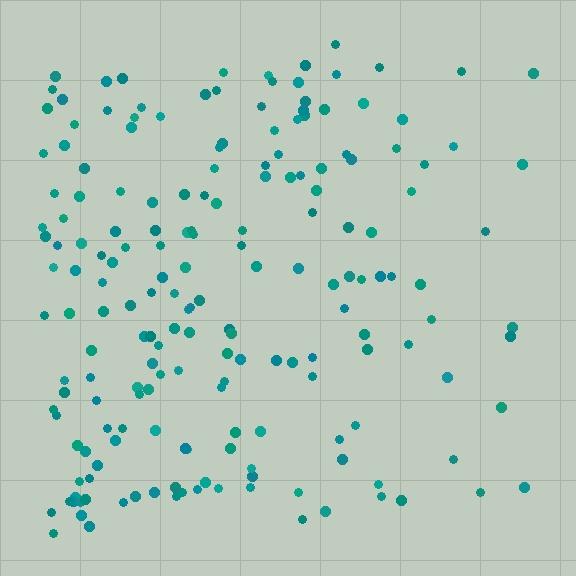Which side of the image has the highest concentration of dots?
The left.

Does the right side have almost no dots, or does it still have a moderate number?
Still a moderate number, just noticeably fewer than the left.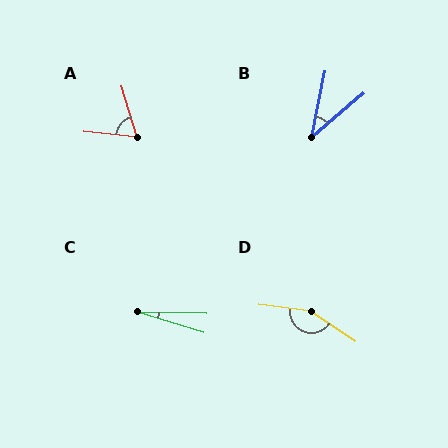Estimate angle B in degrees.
Approximately 39 degrees.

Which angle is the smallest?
C, at approximately 16 degrees.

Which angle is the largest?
D, at approximately 153 degrees.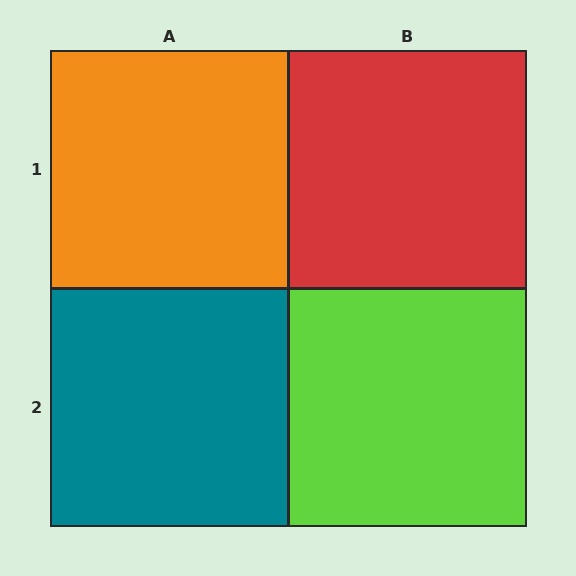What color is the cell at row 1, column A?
Orange.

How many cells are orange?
1 cell is orange.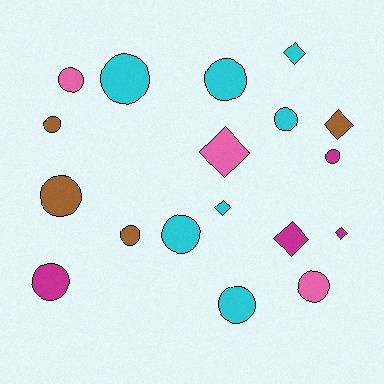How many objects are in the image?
There are 18 objects.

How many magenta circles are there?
There are 2 magenta circles.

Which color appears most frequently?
Cyan, with 7 objects.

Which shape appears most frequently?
Circle, with 12 objects.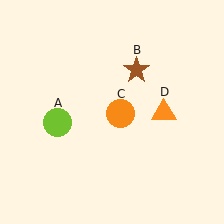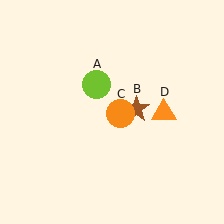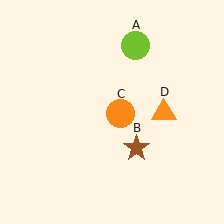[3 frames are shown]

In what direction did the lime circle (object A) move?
The lime circle (object A) moved up and to the right.